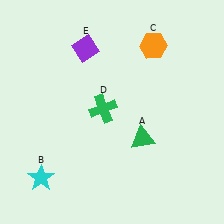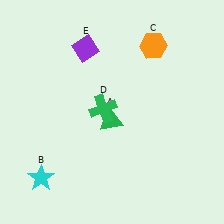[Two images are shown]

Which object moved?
The green triangle (A) moved left.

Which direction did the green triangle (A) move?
The green triangle (A) moved left.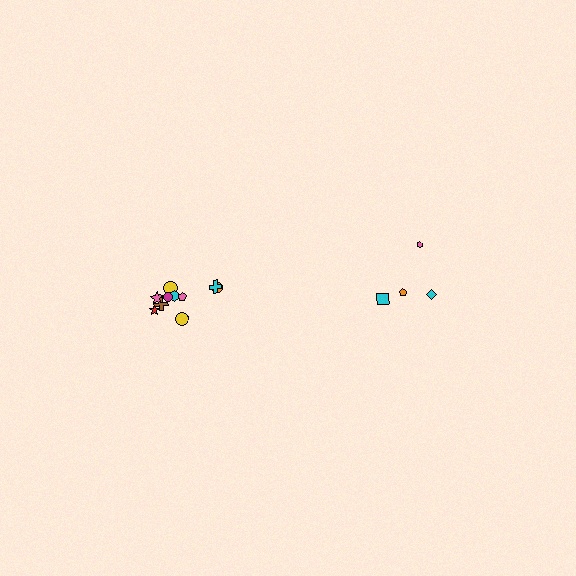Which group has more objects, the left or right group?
The left group.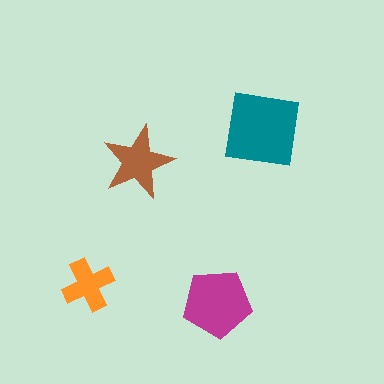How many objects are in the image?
There are 4 objects in the image.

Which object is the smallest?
The orange cross.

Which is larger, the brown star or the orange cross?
The brown star.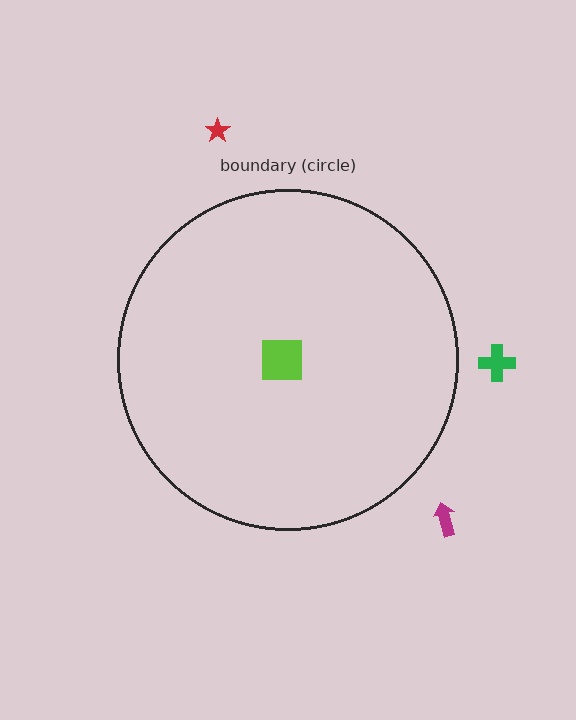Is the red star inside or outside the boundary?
Outside.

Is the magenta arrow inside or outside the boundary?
Outside.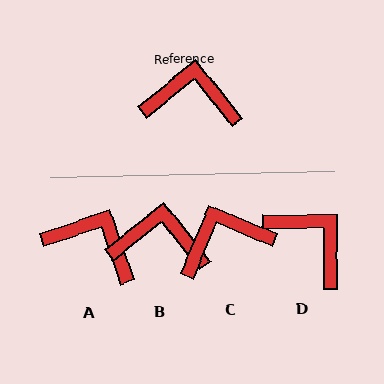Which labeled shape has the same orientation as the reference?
B.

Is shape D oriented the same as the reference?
No, it is off by about 39 degrees.